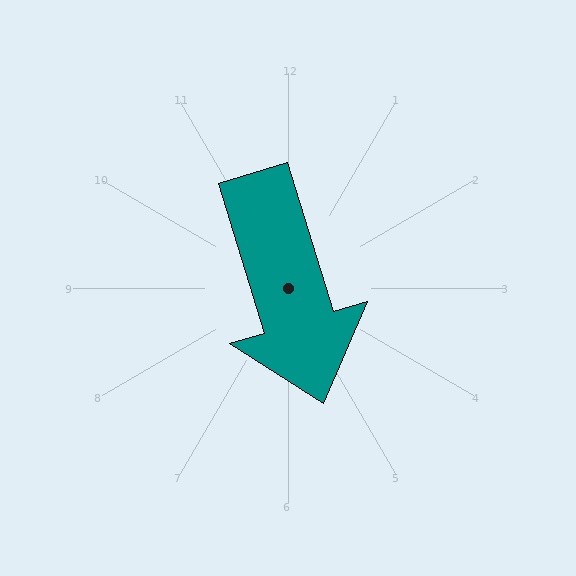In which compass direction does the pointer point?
South.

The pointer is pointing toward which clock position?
Roughly 5 o'clock.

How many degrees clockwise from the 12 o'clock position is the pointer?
Approximately 163 degrees.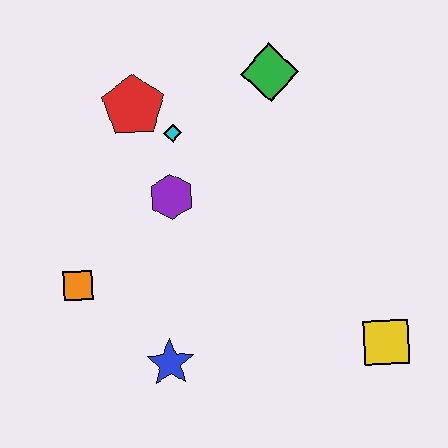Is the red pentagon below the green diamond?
Yes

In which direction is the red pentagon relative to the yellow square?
The red pentagon is above the yellow square.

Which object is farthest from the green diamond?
The blue star is farthest from the green diamond.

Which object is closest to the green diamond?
The cyan diamond is closest to the green diamond.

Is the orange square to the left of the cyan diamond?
Yes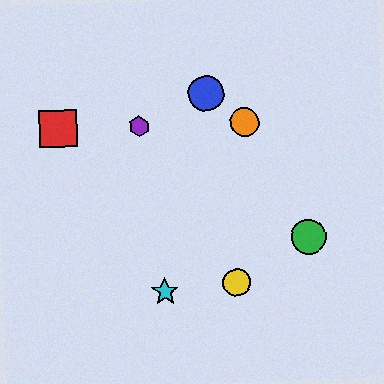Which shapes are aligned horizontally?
The red square, the purple hexagon, the orange circle are aligned horizontally.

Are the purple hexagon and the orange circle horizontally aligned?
Yes, both are at y≈126.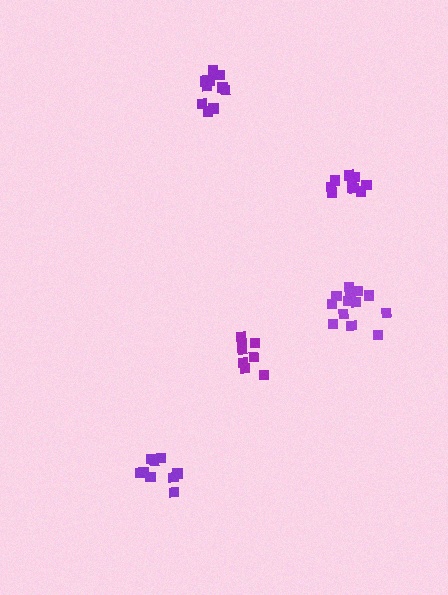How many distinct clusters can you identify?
There are 5 distinct clusters.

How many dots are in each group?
Group 1: 10 dots, Group 2: 9 dots, Group 3: 8 dots, Group 4: 13 dots, Group 5: 10 dots (50 total).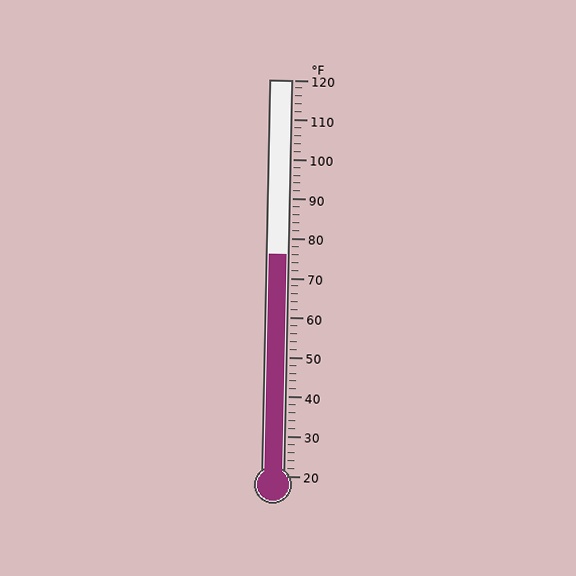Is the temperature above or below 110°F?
The temperature is below 110°F.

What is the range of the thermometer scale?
The thermometer scale ranges from 20°F to 120°F.